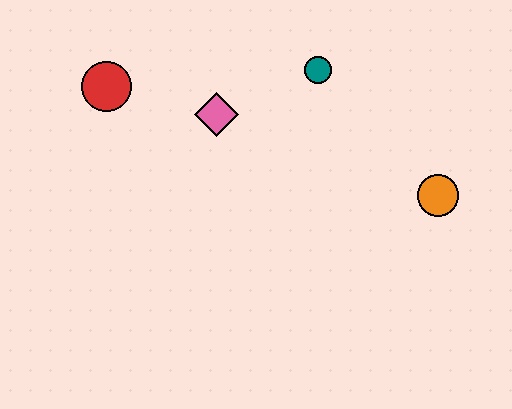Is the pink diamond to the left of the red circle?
No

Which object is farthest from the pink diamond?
The orange circle is farthest from the pink diamond.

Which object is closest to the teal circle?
The pink diamond is closest to the teal circle.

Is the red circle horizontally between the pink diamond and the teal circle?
No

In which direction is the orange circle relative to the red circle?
The orange circle is to the right of the red circle.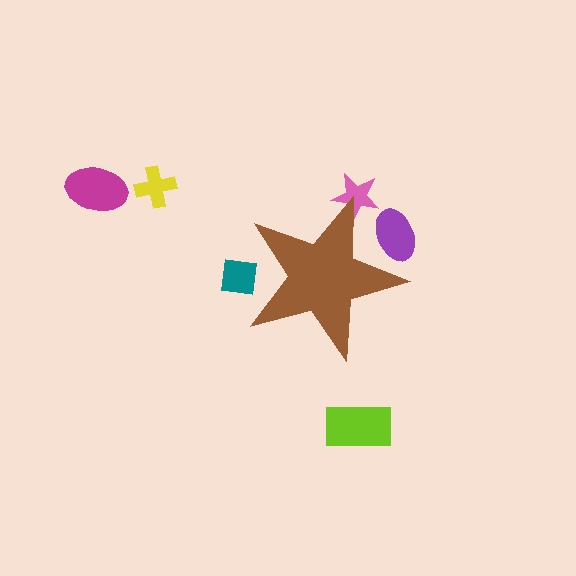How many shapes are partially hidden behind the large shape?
3 shapes are partially hidden.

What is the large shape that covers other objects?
A brown star.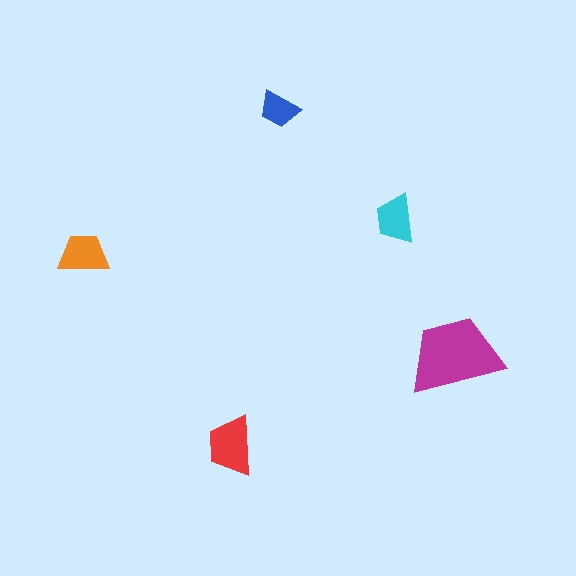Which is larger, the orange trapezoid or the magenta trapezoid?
The magenta one.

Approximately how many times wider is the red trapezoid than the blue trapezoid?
About 1.5 times wider.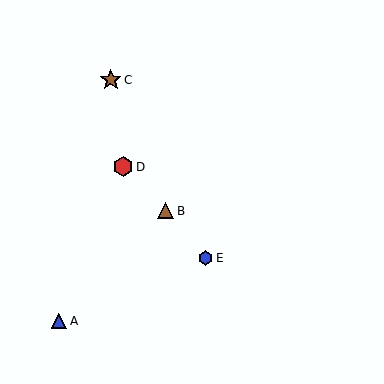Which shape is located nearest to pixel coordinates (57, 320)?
The blue triangle (labeled A) at (59, 321) is nearest to that location.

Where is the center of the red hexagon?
The center of the red hexagon is at (123, 167).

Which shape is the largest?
The brown star (labeled C) is the largest.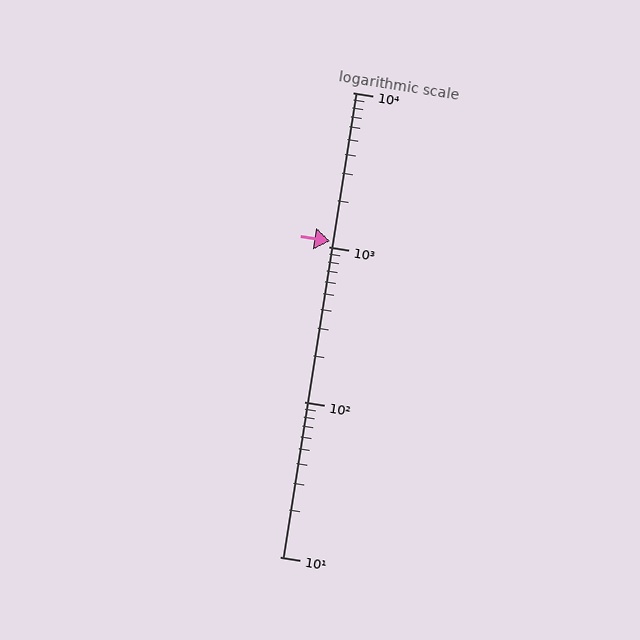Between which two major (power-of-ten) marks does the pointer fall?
The pointer is between 1000 and 10000.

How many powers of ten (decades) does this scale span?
The scale spans 3 decades, from 10 to 10000.